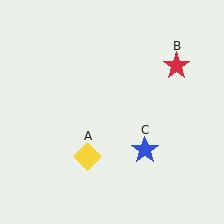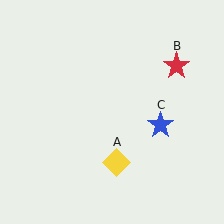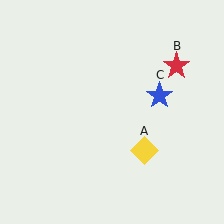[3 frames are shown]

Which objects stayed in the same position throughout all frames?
Red star (object B) remained stationary.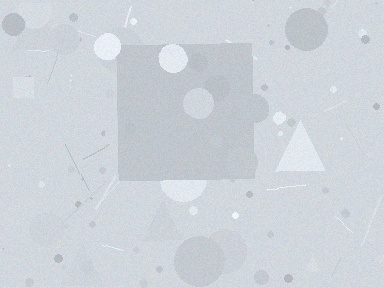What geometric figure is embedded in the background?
A square is embedded in the background.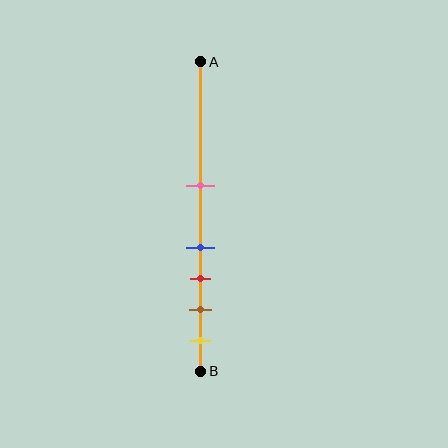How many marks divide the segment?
There are 5 marks dividing the segment.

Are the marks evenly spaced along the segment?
No, the marks are not evenly spaced.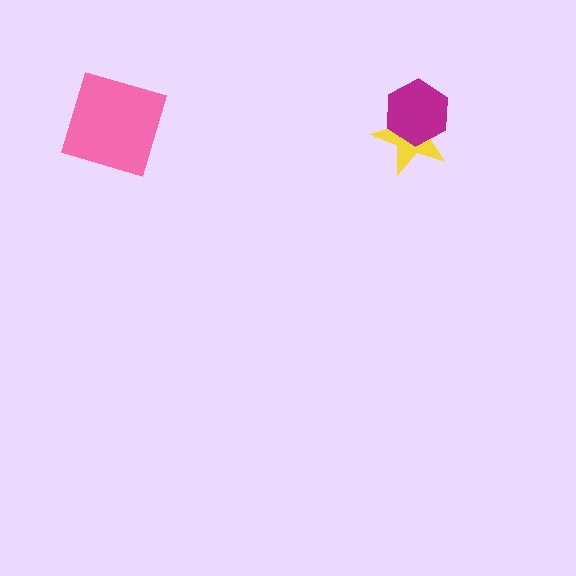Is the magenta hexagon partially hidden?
No, no other shape covers it.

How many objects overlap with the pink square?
0 objects overlap with the pink square.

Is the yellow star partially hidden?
Yes, it is partially covered by another shape.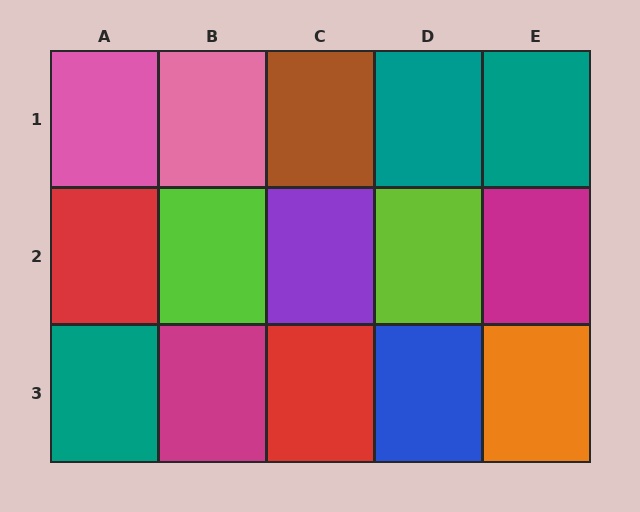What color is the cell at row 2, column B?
Lime.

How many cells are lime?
2 cells are lime.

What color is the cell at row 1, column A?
Pink.